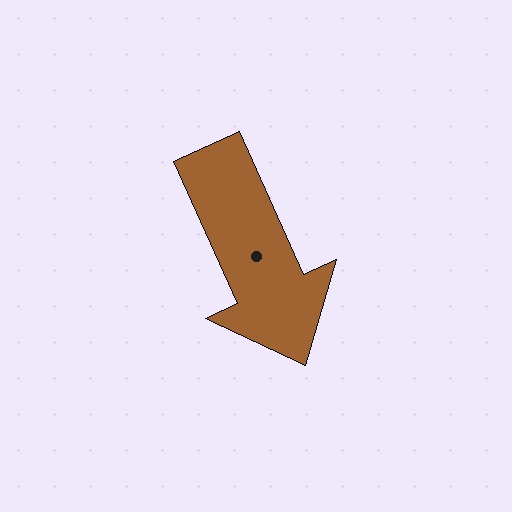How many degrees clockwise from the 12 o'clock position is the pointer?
Approximately 156 degrees.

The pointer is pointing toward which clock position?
Roughly 5 o'clock.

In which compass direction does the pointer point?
Southeast.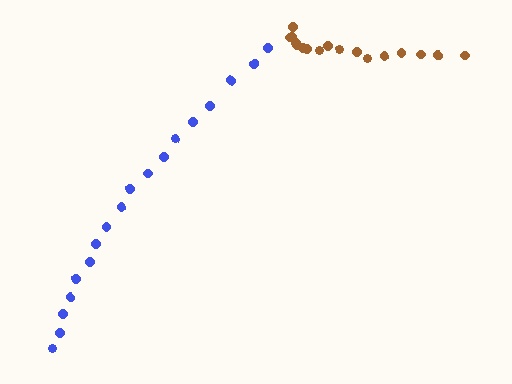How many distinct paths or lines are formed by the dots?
There are 2 distinct paths.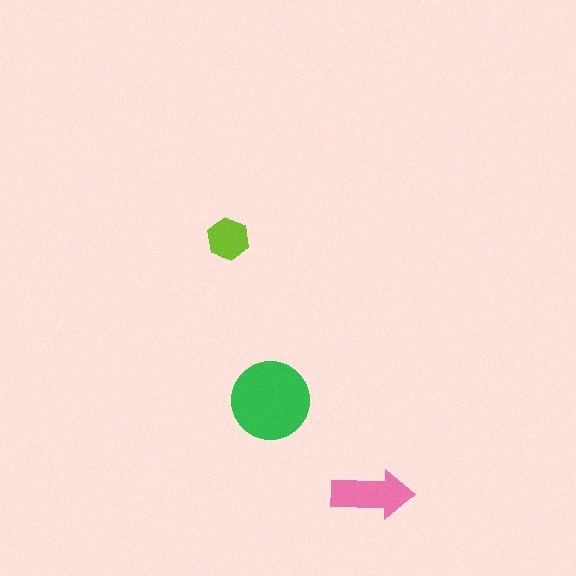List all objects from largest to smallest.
The green circle, the pink arrow, the lime hexagon.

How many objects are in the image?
There are 3 objects in the image.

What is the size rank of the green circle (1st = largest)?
1st.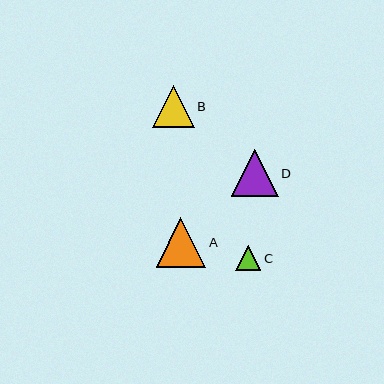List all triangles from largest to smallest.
From largest to smallest: A, D, B, C.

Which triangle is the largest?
Triangle A is the largest with a size of approximately 50 pixels.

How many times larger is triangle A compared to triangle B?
Triangle A is approximately 1.2 times the size of triangle B.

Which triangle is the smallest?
Triangle C is the smallest with a size of approximately 25 pixels.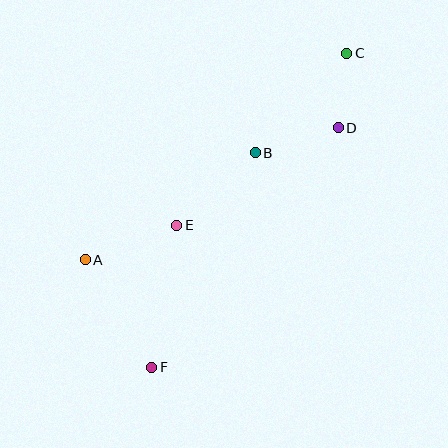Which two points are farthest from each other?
Points C and F are farthest from each other.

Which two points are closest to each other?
Points C and D are closest to each other.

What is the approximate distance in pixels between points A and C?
The distance between A and C is approximately 333 pixels.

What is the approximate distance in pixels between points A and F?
The distance between A and F is approximately 126 pixels.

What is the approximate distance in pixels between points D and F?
The distance between D and F is approximately 303 pixels.